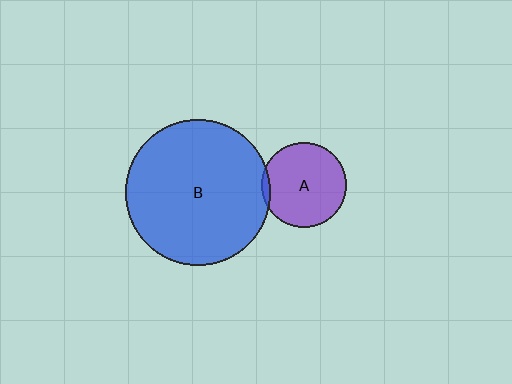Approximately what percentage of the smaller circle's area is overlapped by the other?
Approximately 5%.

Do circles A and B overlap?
Yes.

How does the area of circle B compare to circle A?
Approximately 2.9 times.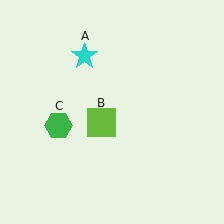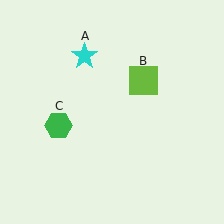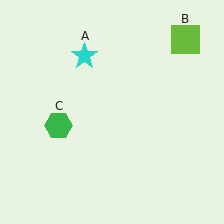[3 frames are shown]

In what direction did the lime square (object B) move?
The lime square (object B) moved up and to the right.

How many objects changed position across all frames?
1 object changed position: lime square (object B).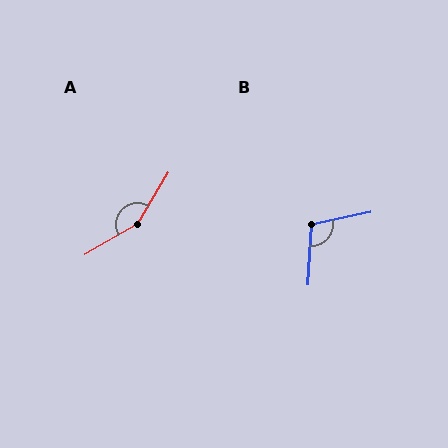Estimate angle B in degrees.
Approximately 106 degrees.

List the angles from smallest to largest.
B (106°), A (151°).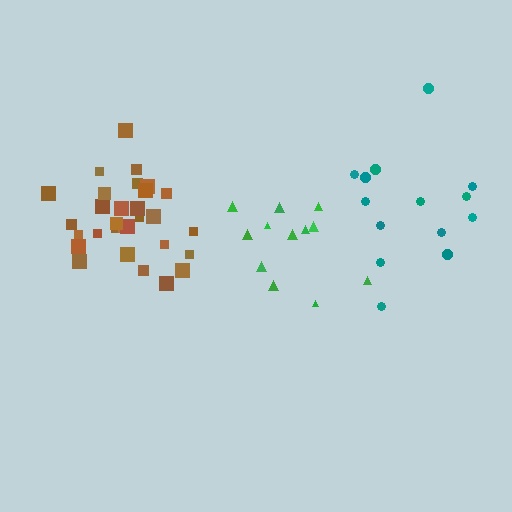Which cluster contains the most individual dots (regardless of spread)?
Brown (31).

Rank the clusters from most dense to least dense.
brown, teal, green.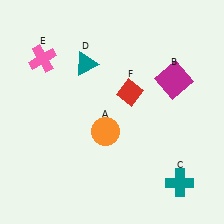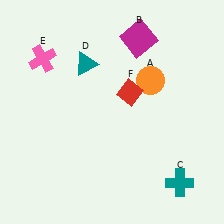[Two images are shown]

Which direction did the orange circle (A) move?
The orange circle (A) moved up.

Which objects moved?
The objects that moved are: the orange circle (A), the magenta square (B).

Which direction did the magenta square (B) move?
The magenta square (B) moved up.